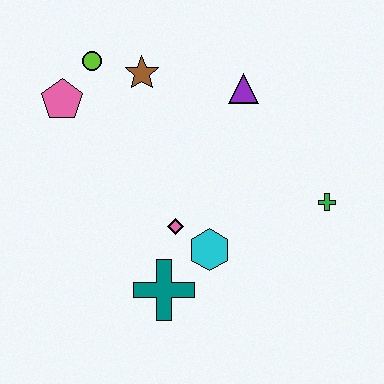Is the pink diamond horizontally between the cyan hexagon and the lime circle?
Yes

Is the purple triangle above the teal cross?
Yes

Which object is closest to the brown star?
The lime circle is closest to the brown star.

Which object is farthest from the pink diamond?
The lime circle is farthest from the pink diamond.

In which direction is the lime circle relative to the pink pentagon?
The lime circle is above the pink pentagon.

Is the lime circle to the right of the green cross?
No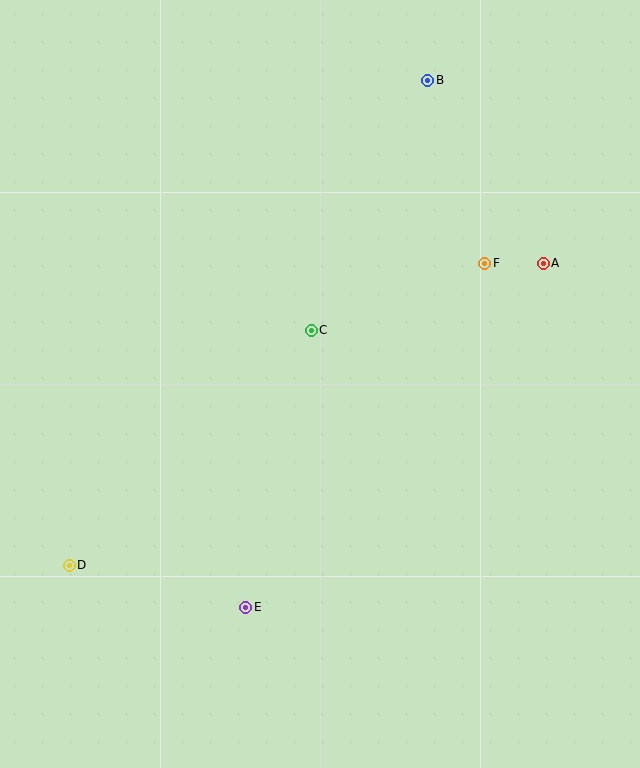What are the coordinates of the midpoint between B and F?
The midpoint between B and F is at (456, 172).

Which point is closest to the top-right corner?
Point B is closest to the top-right corner.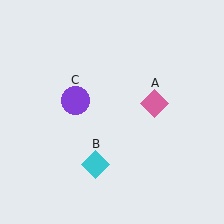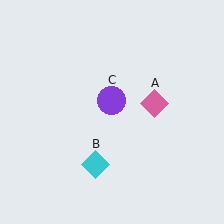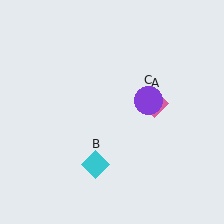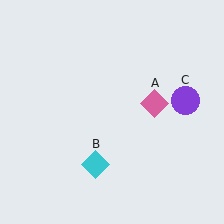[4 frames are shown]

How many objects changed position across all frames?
1 object changed position: purple circle (object C).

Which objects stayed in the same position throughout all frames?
Pink diamond (object A) and cyan diamond (object B) remained stationary.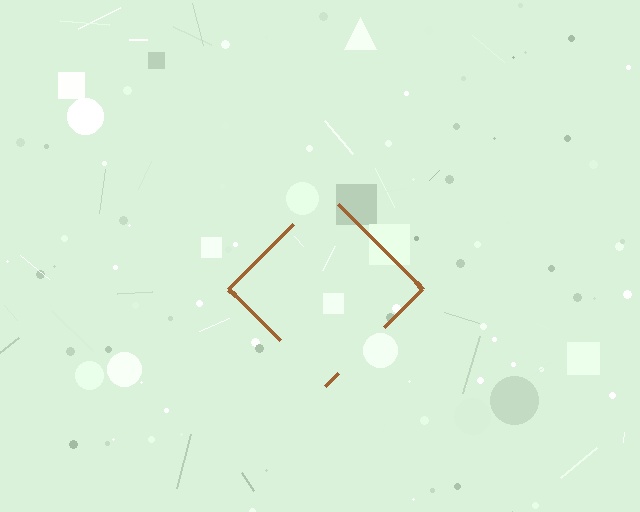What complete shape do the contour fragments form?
The contour fragments form a diamond.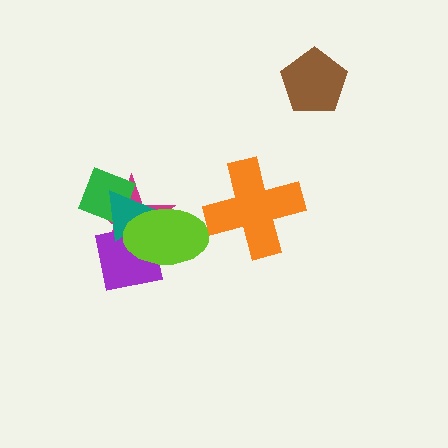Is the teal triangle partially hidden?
Yes, it is partially covered by another shape.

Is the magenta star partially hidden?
Yes, it is partially covered by another shape.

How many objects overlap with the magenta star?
4 objects overlap with the magenta star.